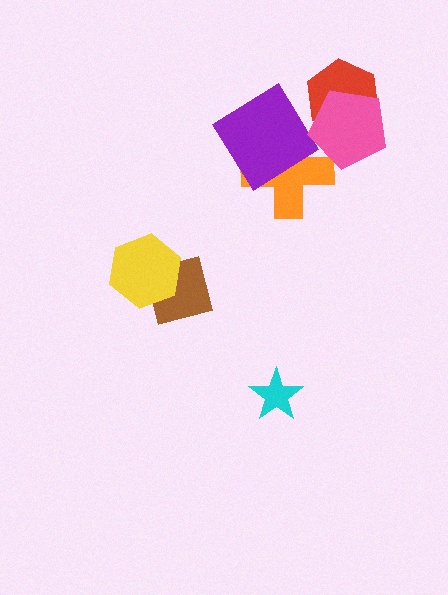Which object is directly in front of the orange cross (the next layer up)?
The purple diamond is directly in front of the orange cross.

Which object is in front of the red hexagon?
The pink pentagon is in front of the red hexagon.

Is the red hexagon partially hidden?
Yes, it is partially covered by another shape.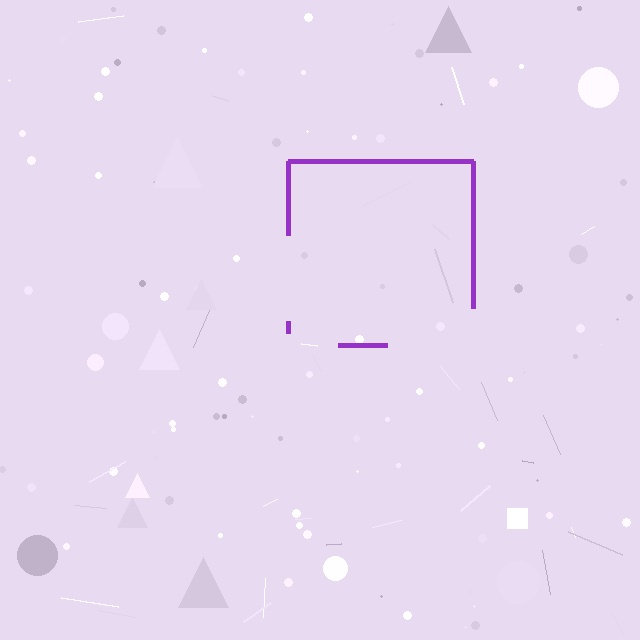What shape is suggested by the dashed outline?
The dashed outline suggests a square.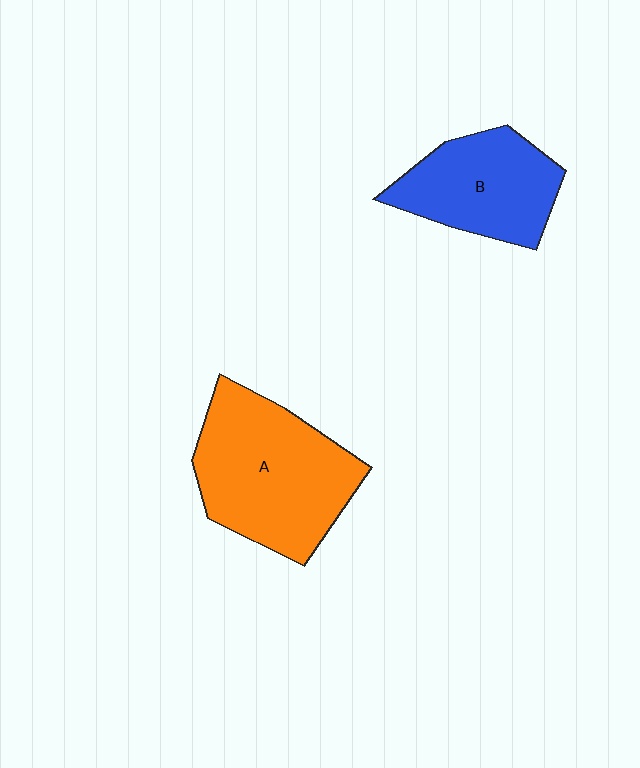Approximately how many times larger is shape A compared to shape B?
Approximately 1.4 times.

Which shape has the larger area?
Shape A (orange).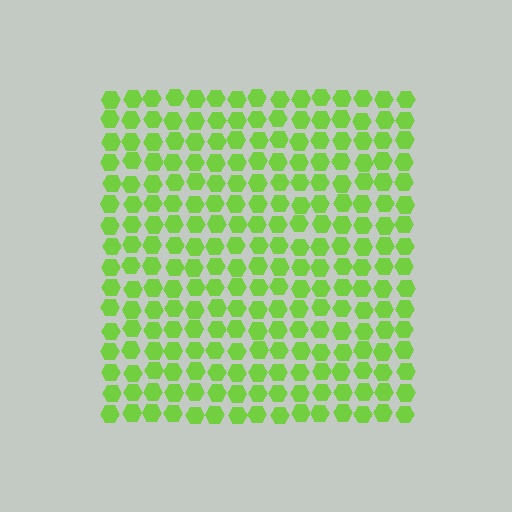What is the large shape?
The large shape is a square.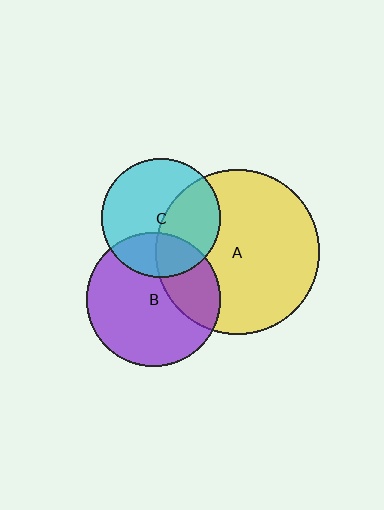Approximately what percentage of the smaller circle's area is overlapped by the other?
Approximately 25%.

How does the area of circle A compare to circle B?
Approximately 1.5 times.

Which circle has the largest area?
Circle A (yellow).